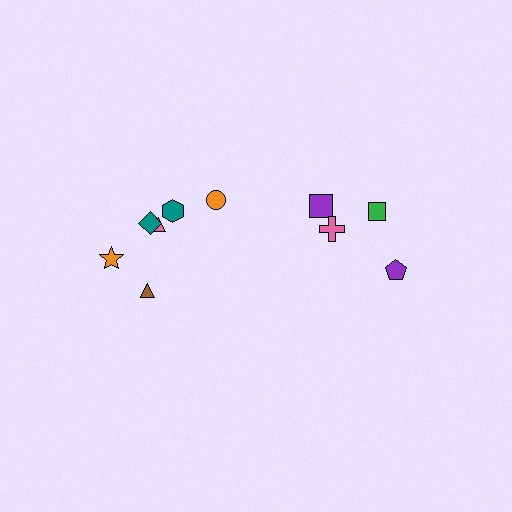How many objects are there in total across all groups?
There are 10 objects.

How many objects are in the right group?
There are 4 objects.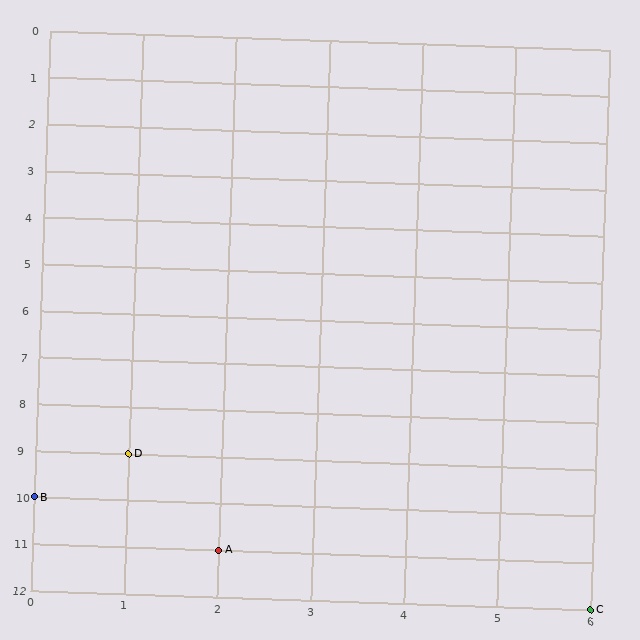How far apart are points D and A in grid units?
Points D and A are 1 column and 2 rows apart (about 2.2 grid units diagonally).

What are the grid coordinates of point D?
Point D is at grid coordinates (1, 9).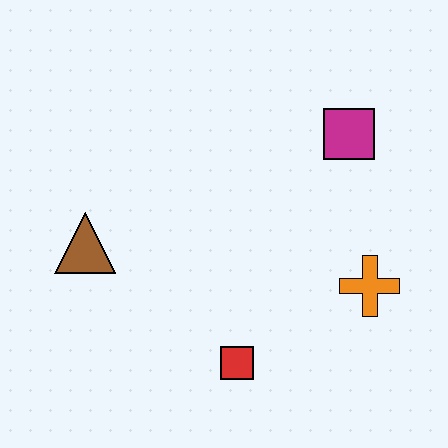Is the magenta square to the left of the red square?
No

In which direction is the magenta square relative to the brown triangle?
The magenta square is to the right of the brown triangle.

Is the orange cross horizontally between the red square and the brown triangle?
No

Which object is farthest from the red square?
The magenta square is farthest from the red square.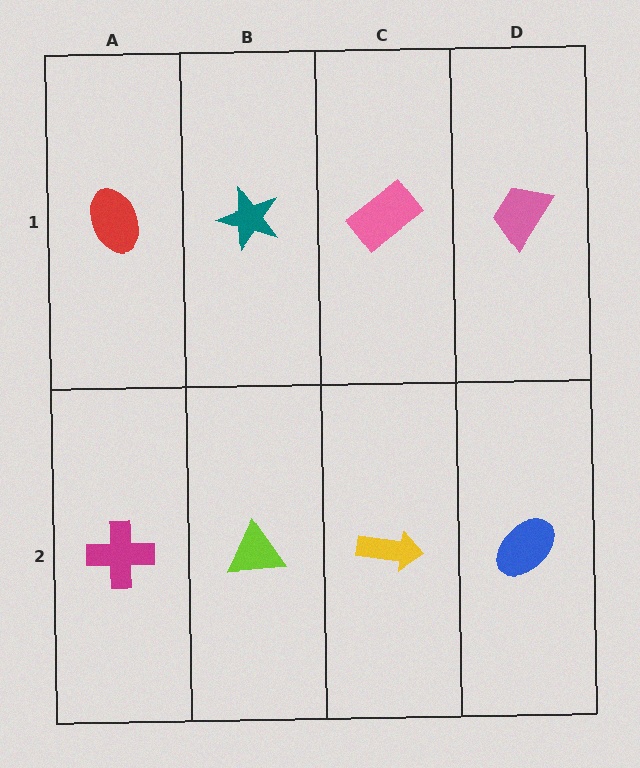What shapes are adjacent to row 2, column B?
A teal star (row 1, column B), a magenta cross (row 2, column A), a yellow arrow (row 2, column C).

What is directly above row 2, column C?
A pink rectangle.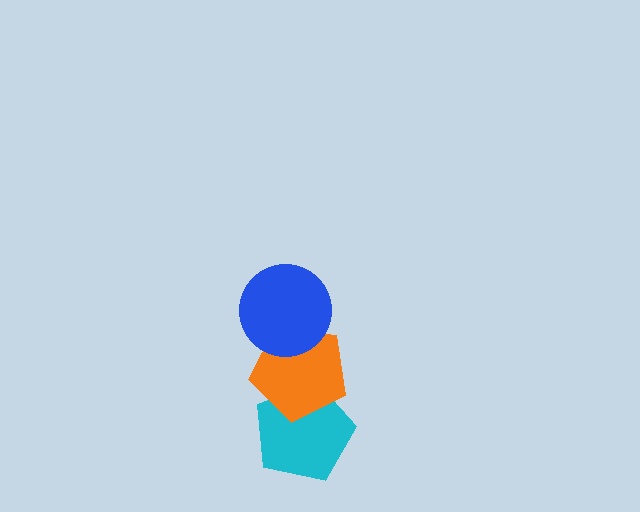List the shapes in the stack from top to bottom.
From top to bottom: the blue circle, the orange pentagon, the cyan pentagon.